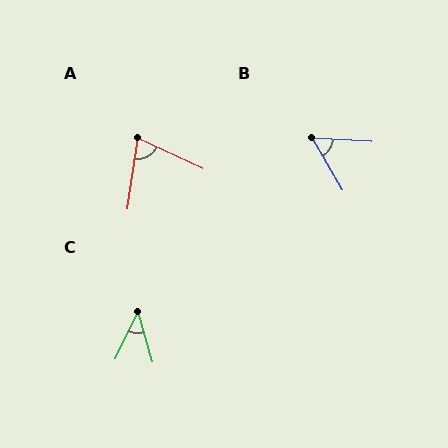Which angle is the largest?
A, at approximately 74 degrees.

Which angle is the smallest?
C, at approximately 42 degrees.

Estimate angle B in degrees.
Approximately 57 degrees.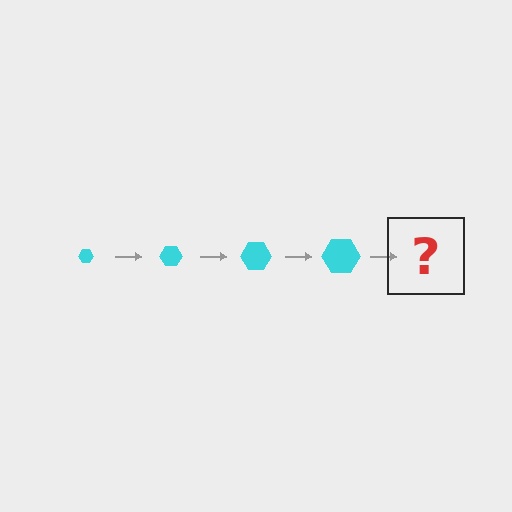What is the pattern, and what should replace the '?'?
The pattern is that the hexagon gets progressively larger each step. The '?' should be a cyan hexagon, larger than the previous one.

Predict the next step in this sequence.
The next step is a cyan hexagon, larger than the previous one.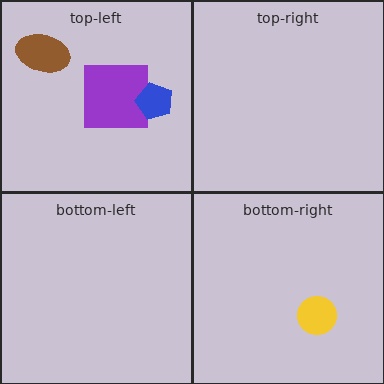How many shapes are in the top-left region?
3.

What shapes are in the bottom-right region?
The yellow circle.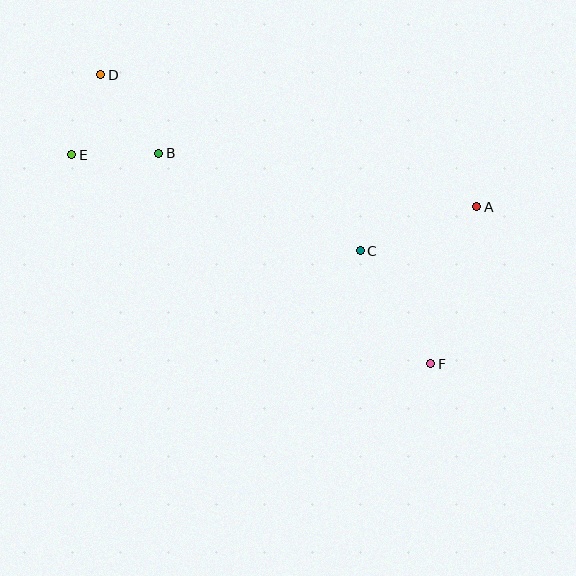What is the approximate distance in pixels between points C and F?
The distance between C and F is approximately 133 pixels.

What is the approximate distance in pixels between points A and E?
The distance between A and E is approximately 409 pixels.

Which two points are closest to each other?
Points D and E are closest to each other.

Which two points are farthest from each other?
Points D and F are farthest from each other.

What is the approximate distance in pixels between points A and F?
The distance between A and F is approximately 164 pixels.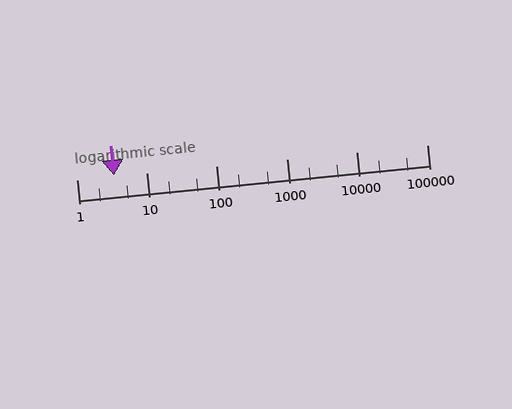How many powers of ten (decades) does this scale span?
The scale spans 5 decades, from 1 to 100000.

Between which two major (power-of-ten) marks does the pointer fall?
The pointer is between 1 and 10.